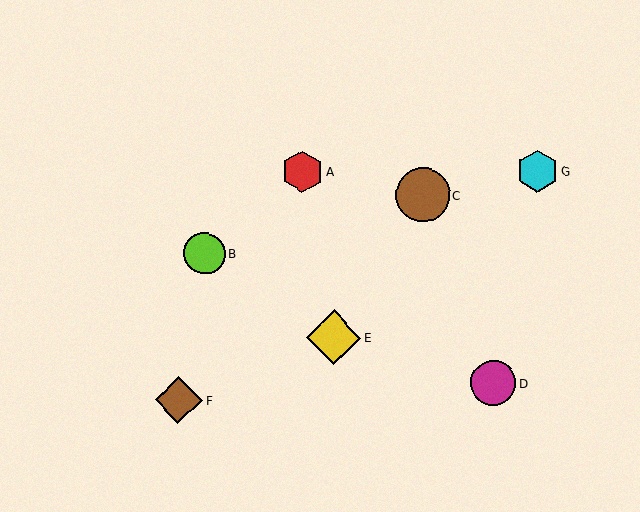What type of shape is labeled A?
Shape A is a red hexagon.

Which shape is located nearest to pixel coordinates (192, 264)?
The lime circle (labeled B) at (204, 253) is nearest to that location.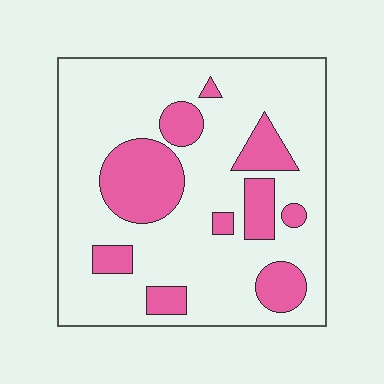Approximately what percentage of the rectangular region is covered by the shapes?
Approximately 25%.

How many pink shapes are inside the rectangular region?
10.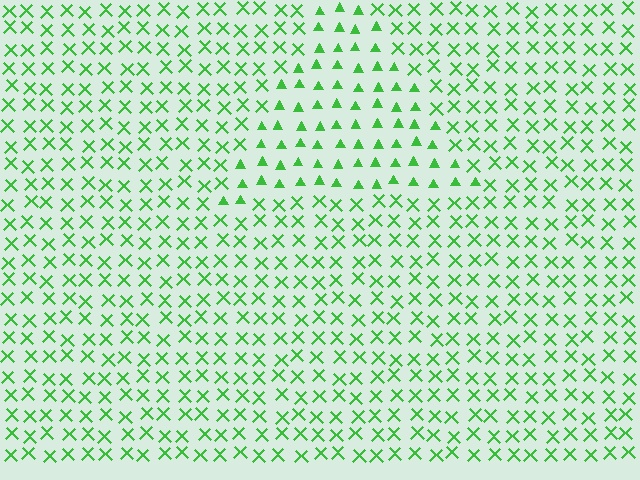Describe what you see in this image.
The image is filled with small green elements arranged in a uniform grid. A triangle-shaped region contains triangles, while the surrounding area contains X marks. The boundary is defined purely by the change in element shape.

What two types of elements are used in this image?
The image uses triangles inside the triangle region and X marks outside it.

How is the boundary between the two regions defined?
The boundary is defined by a change in element shape: triangles inside vs. X marks outside. All elements share the same color and spacing.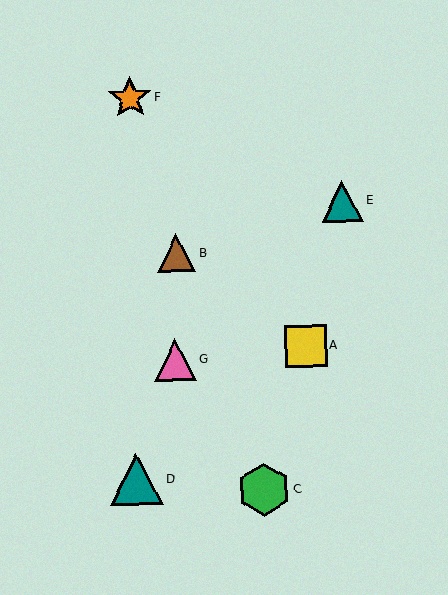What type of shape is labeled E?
Shape E is a teal triangle.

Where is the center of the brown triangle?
The center of the brown triangle is at (176, 253).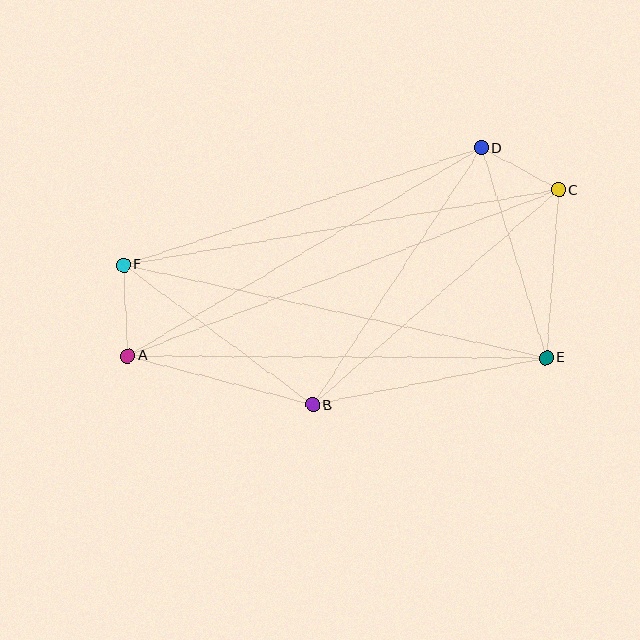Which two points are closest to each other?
Points C and D are closest to each other.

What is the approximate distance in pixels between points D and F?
The distance between D and F is approximately 376 pixels.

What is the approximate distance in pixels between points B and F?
The distance between B and F is approximately 235 pixels.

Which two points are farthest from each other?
Points A and C are farthest from each other.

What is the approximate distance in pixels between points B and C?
The distance between B and C is approximately 327 pixels.